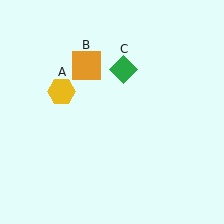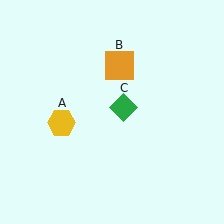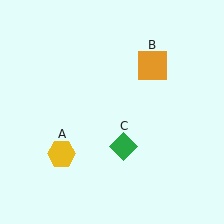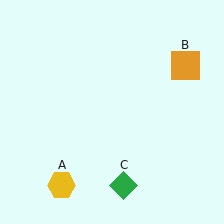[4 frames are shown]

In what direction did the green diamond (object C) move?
The green diamond (object C) moved down.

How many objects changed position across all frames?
3 objects changed position: yellow hexagon (object A), orange square (object B), green diamond (object C).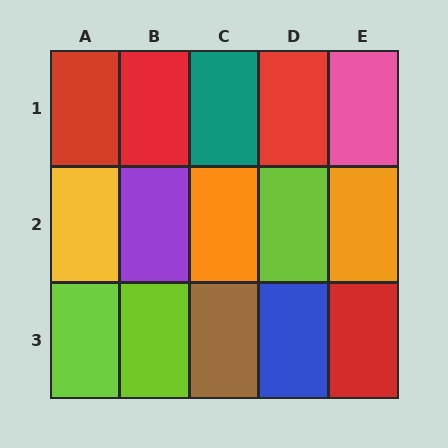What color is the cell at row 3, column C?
Brown.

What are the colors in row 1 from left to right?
Red, red, teal, red, pink.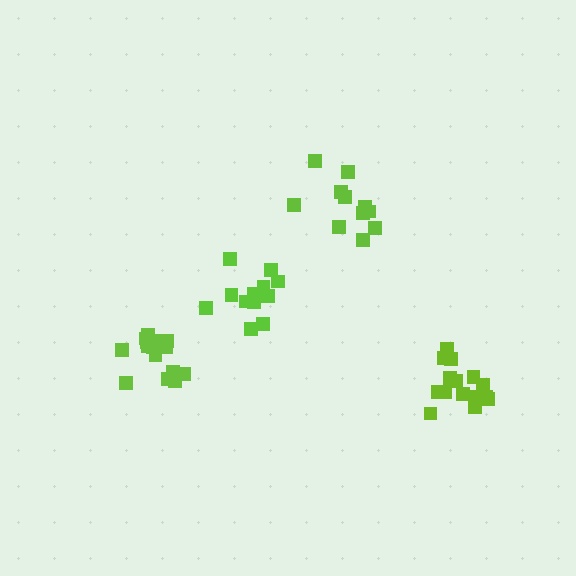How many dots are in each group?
Group 1: 12 dots, Group 2: 16 dots, Group 3: 11 dots, Group 4: 16 dots (55 total).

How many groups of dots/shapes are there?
There are 4 groups.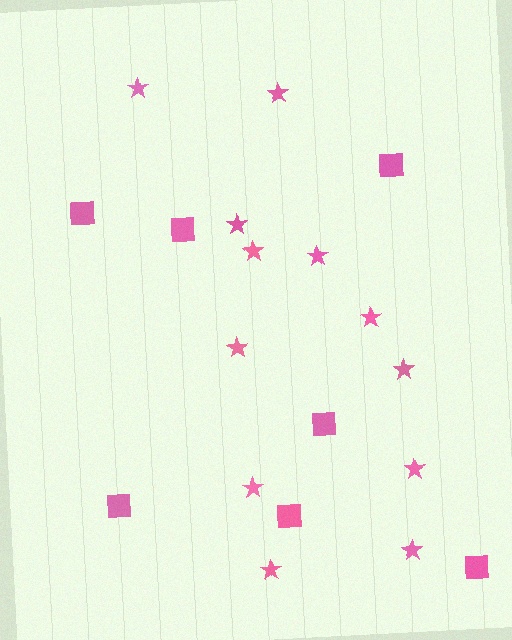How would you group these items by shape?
There are 2 groups: one group of stars (12) and one group of squares (7).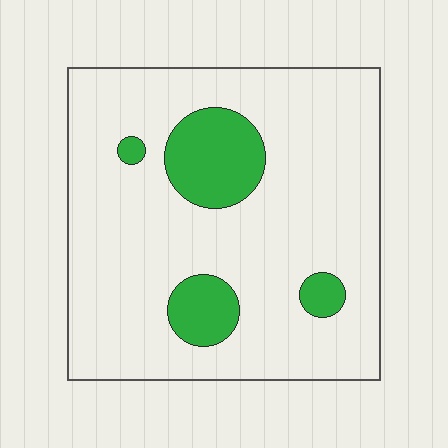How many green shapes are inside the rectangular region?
4.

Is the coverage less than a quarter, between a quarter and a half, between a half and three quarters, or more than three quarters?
Less than a quarter.